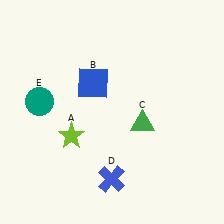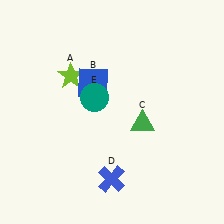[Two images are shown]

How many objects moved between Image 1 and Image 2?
2 objects moved between the two images.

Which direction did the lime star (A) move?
The lime star (A) moved up.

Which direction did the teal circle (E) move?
The teal circle (E) moved right.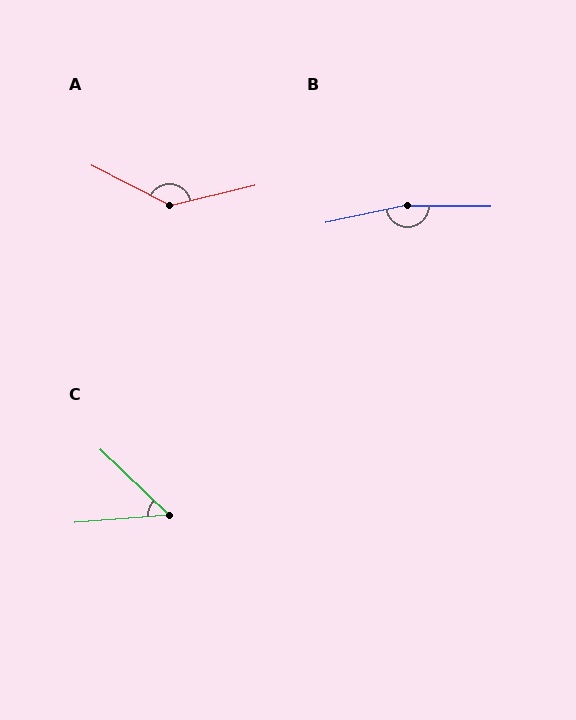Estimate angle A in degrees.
Approximately 140 degrees.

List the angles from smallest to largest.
C (48°), A (140°), B (167°).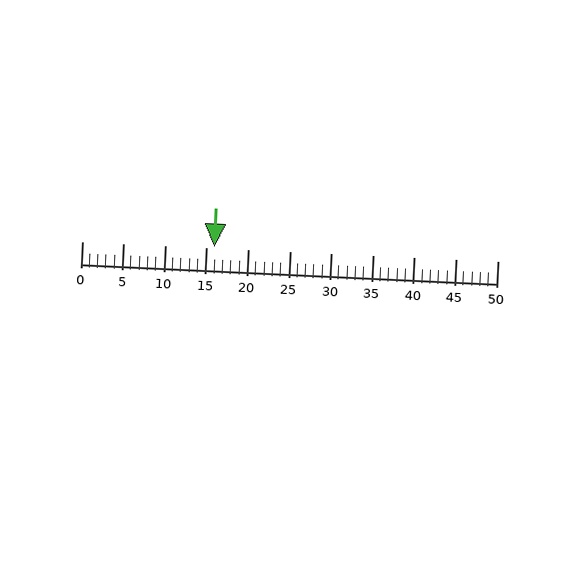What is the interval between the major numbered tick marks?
The major tick marks are spaced 5 units apart.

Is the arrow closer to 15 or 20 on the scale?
The arrow is closer to 15.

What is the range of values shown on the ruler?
The ruler shows values from 0 to 50.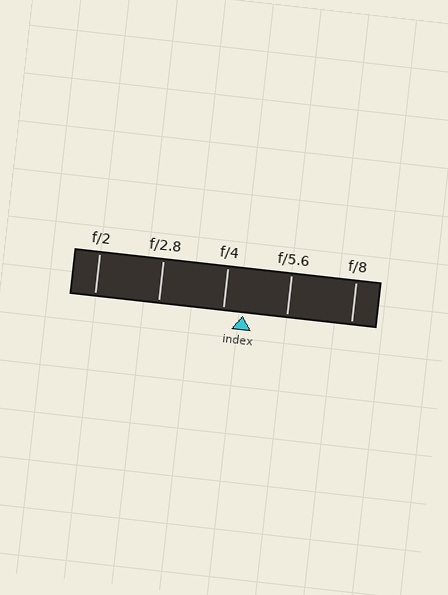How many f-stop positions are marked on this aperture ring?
There are 5 f-stop positions marked.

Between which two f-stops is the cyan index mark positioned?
The index mark is between f/4 and f/5.6.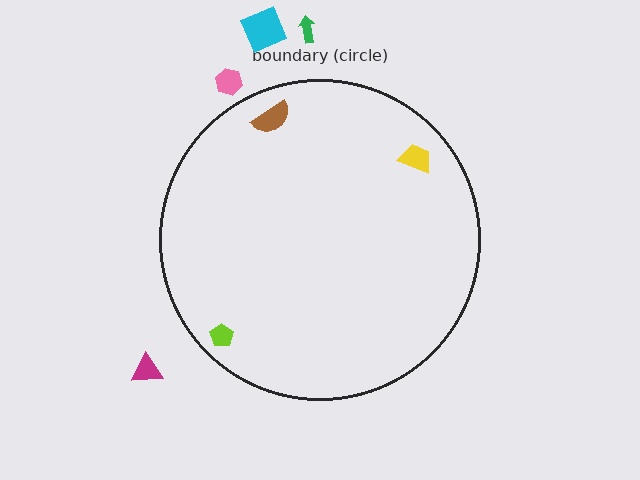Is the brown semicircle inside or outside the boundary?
Inside.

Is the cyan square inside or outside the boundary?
Outside.